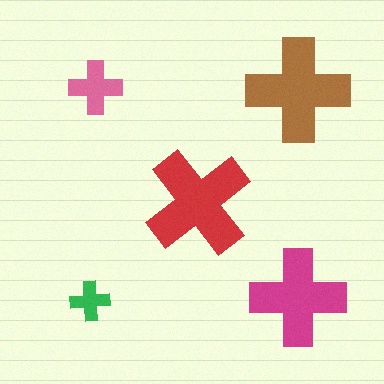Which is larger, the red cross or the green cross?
The red one.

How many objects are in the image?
There are 5 objects in the image.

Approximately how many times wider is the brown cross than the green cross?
About 2.5 times wider.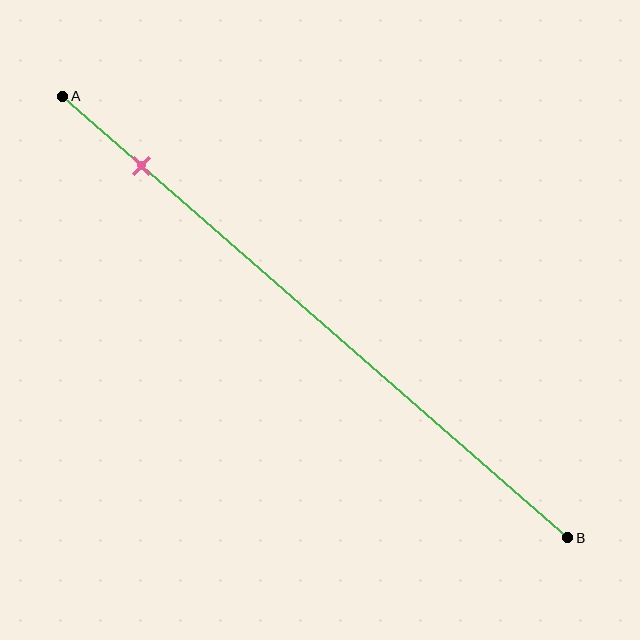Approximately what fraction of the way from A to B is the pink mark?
The pink mark is approximately 15% of the way from A to B.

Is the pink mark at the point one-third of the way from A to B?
No, the mark is at about 15% from A, not at the 33% one-third point.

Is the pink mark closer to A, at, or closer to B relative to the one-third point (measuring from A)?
The pink mark is closer to point A than the one-third point of segment AB.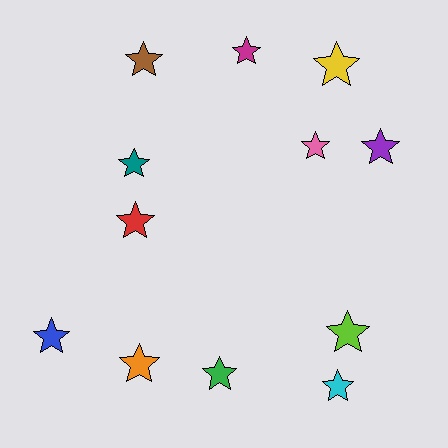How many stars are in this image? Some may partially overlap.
There are 12 stars.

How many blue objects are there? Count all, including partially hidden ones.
There is 1 blue object.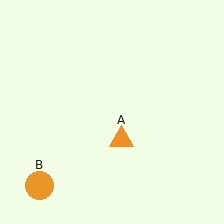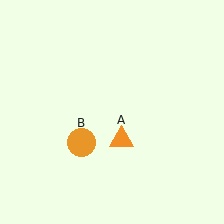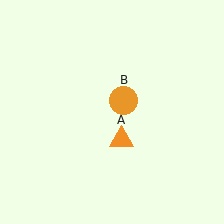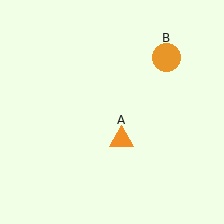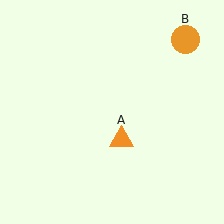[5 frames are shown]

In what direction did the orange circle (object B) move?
The orange circle (object B) moved up and to the right.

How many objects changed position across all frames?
1 object changed position: orange circle (object B).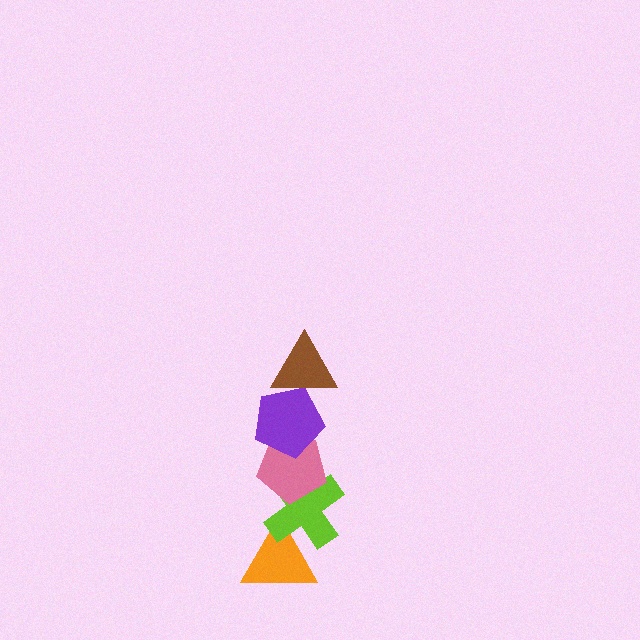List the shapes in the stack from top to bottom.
From top to bottom: the brown triangle, the purple pentagon, the pink pentagon, the lime cross, the orange triangle.